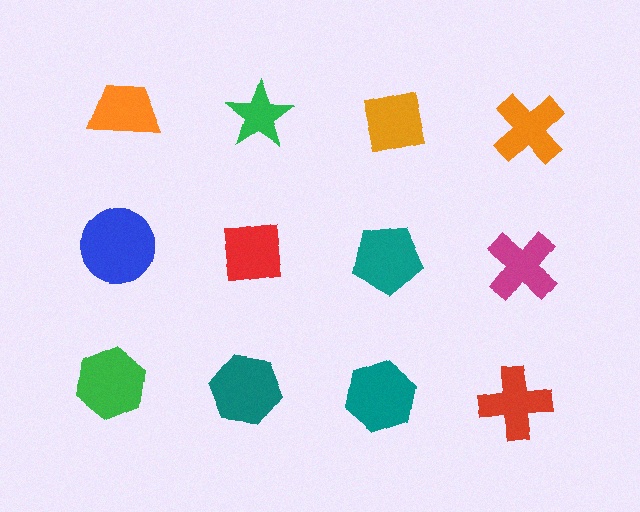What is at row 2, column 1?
A blue circle.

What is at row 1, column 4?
An orange cross.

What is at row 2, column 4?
A magenta cross.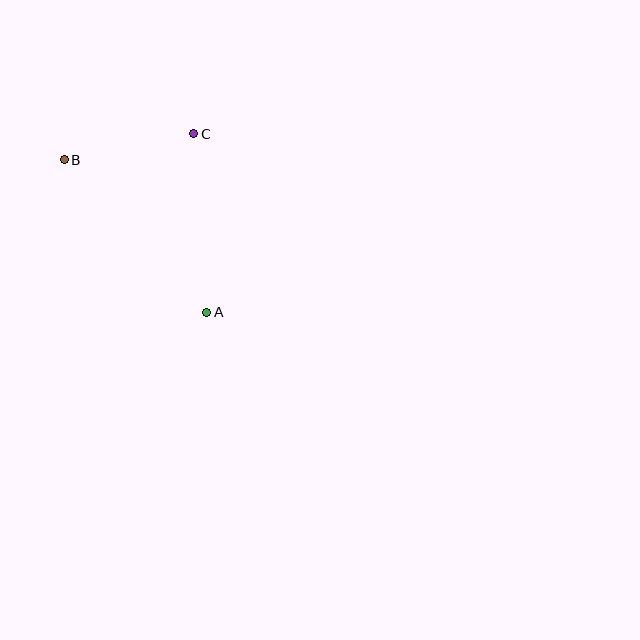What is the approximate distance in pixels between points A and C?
The distance between A and C is approximately 179 pixels.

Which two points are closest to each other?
Points B and C are closest to each other.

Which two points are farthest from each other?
Points A and B are farthest from each other.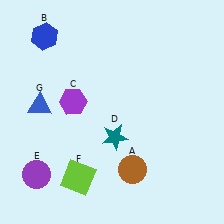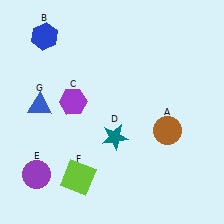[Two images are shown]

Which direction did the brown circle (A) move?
The brown circle (A) moved up.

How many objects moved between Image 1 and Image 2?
1 object moved between the two images.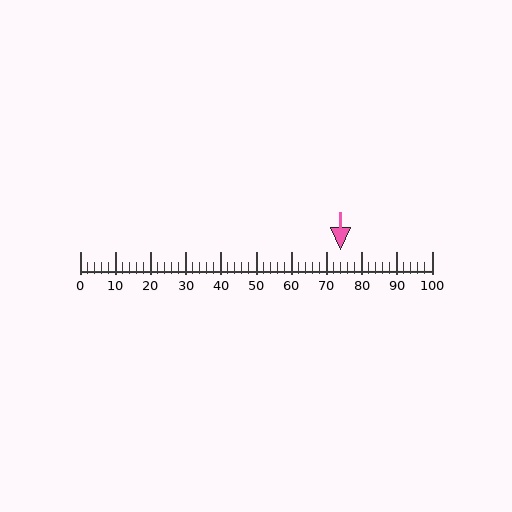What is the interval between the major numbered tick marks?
The major tick marks are spaced 10 units apart.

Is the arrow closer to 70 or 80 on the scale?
The arrow is closer to 70.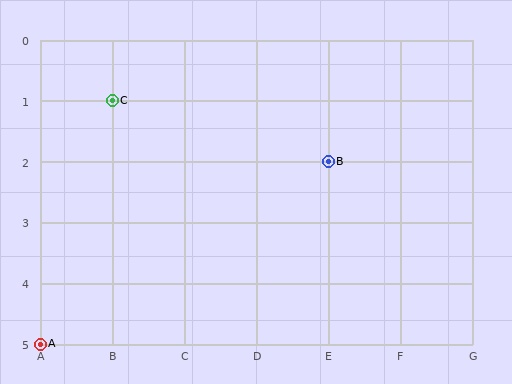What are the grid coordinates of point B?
Point B is at grid coordinates (E, 2).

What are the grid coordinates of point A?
Point A is at grid coordinates (A, 5).